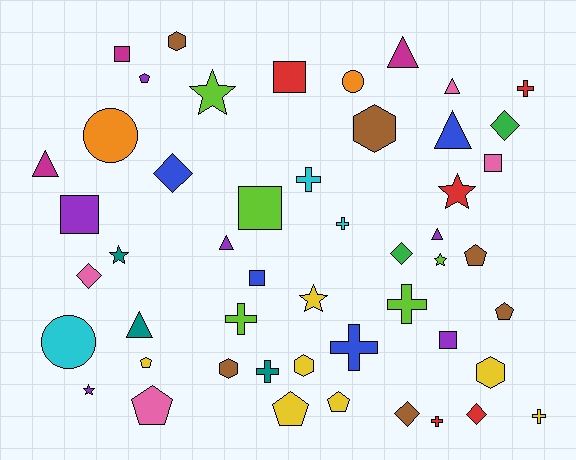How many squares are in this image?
There are 7 squares.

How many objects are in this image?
There are 50 objects.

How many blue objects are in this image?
There are 4 blue objects.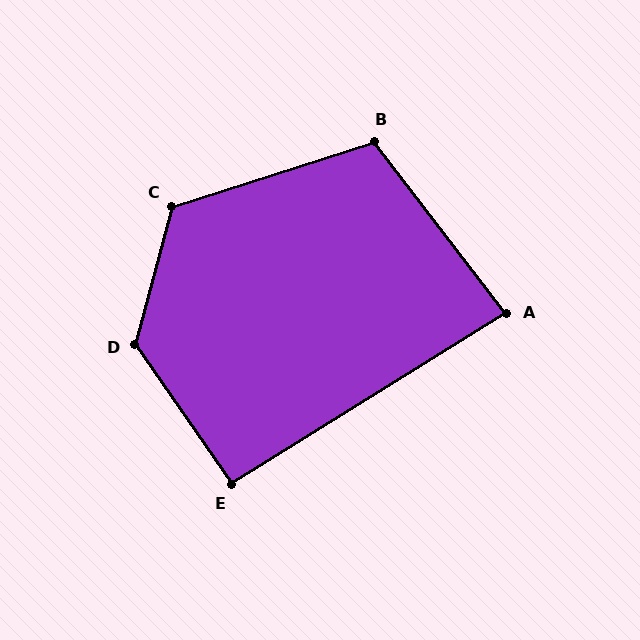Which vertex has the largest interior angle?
D, at approximately 130 degrees.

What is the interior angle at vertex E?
Approximately 93 degrees (approximately right).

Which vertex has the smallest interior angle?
A, at approximately 84 degrees.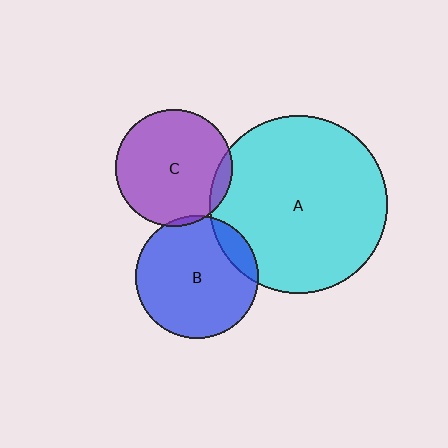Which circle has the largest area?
Circle A (cyan).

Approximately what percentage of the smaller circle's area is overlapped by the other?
Approximately 10%.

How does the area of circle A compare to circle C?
Approximately 2.3 times.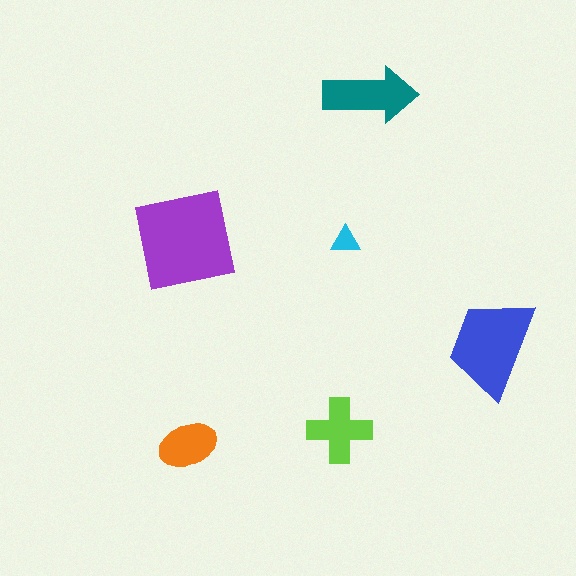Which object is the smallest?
The cyan triangle.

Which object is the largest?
The purple square.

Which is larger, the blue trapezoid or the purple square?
The purple square.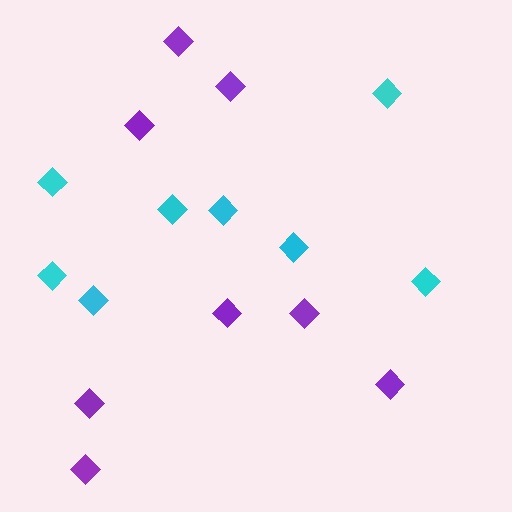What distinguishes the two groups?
There are 2 groups: one group of cyan diamonds (8) and one group of purple diamonds (8).